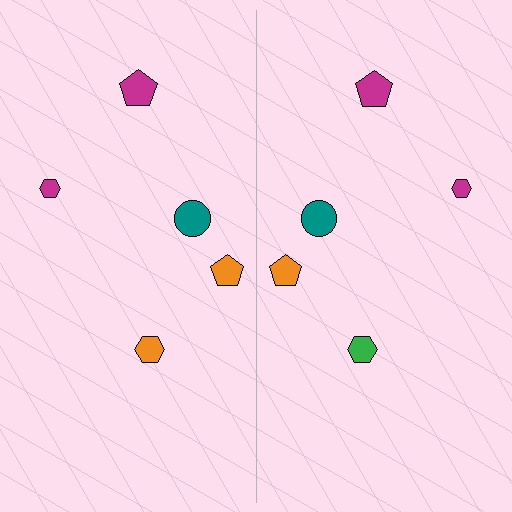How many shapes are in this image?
There are 10 shapes in this image.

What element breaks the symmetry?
The green hexagon on the right side breaks the symmetry — its mirror counterpart is orange.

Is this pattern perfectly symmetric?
No, the pattern is not perfectly symmetric. The green hexagon on the right side breaks the symmetry — its mirror counterpart is orange.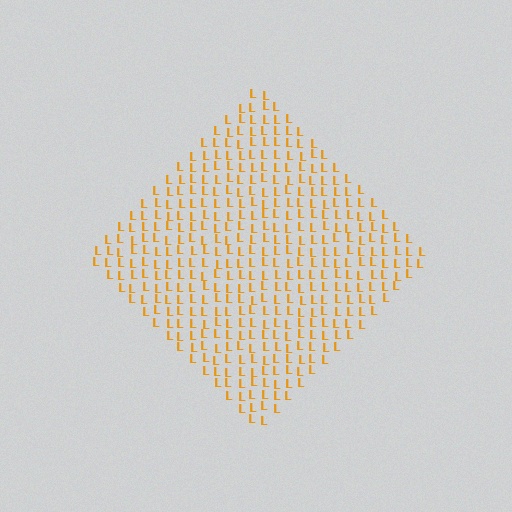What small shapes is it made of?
It is made of small letter L's.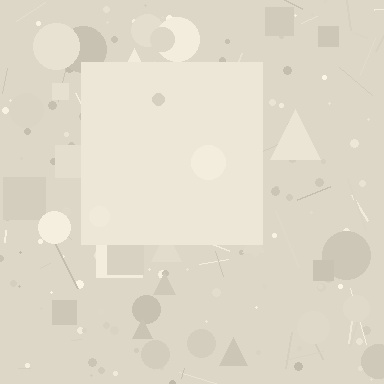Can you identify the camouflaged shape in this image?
The camouflaged shape is a square.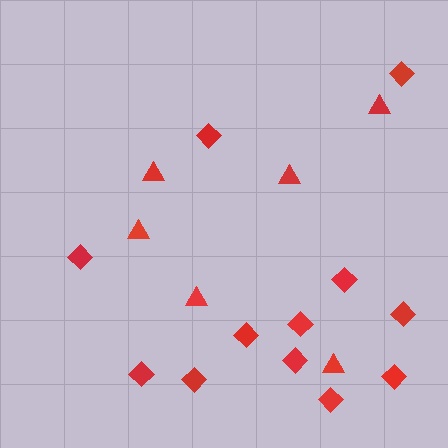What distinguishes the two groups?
There are 2 groups: one group of triangles (6) and one group of diamonds (12).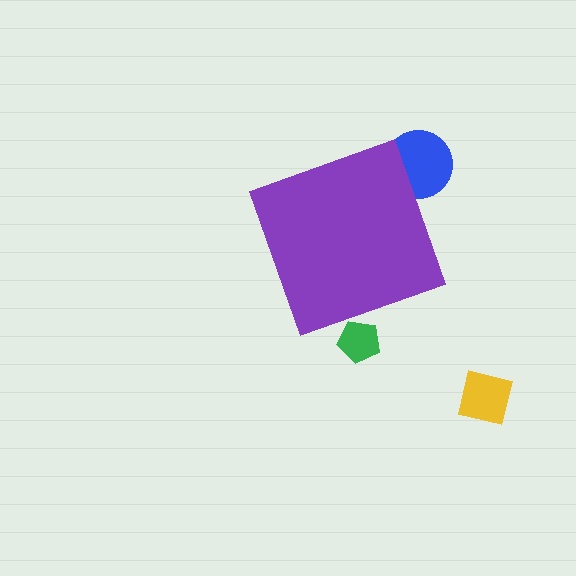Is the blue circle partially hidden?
Yes, the blue circle is partially hidden behind the purple diamond.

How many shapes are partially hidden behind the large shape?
2 shapes are partially hidden.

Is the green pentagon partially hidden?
Yes, the green pentagon is partially hidden behind the purple diamond.